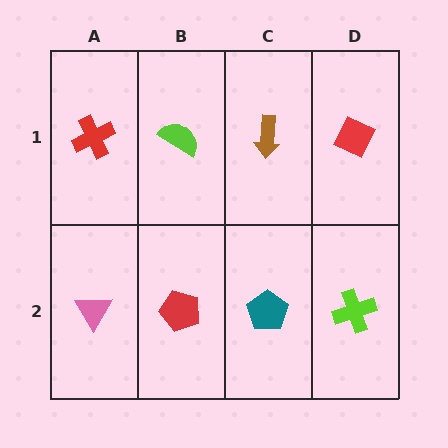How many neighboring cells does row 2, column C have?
3.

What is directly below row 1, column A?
A pink triangle.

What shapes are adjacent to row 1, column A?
A pink triangle (row 2, column A), a lime semicircle (row 1, column B).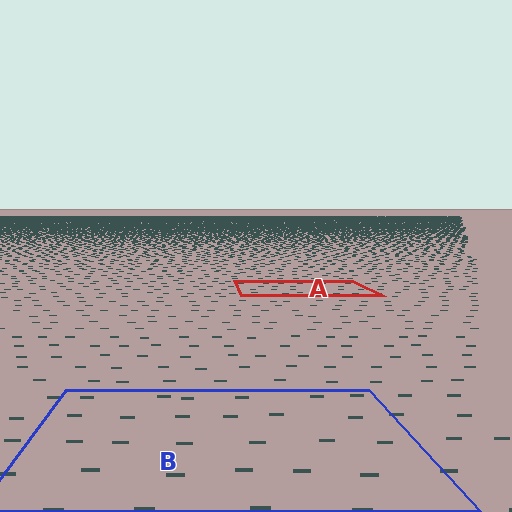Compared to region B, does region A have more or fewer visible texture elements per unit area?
Region A has more texture elements per unit area — they are packed more densely because it is farther away.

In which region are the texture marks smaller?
The texture marks are smaller in region A, because it is farther away.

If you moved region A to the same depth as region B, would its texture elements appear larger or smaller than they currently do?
They would appear larger. At a closer depth, the same texture elements are projected at a bigger on-screen size.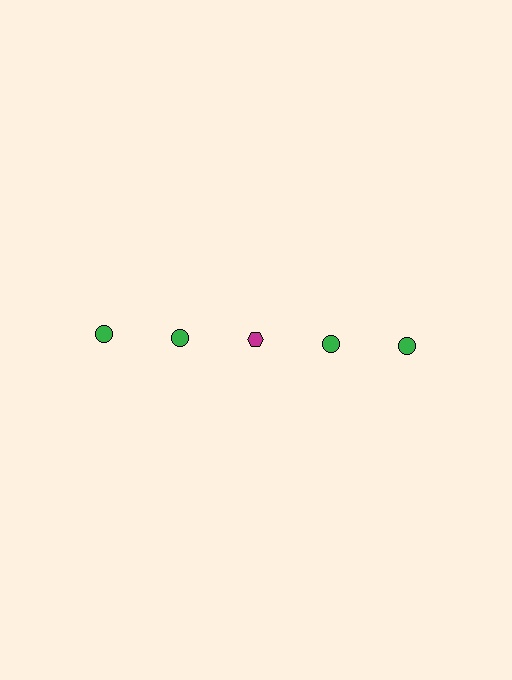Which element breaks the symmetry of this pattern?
The magenta hexagon in the top row, center column breaks the symmetry. All other shapes are green circles.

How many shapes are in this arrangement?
There are 5 shapes arranged in a grid pattern.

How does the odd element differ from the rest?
It differs in both color (magenta instead of green) and shape (hexagon instead of circle).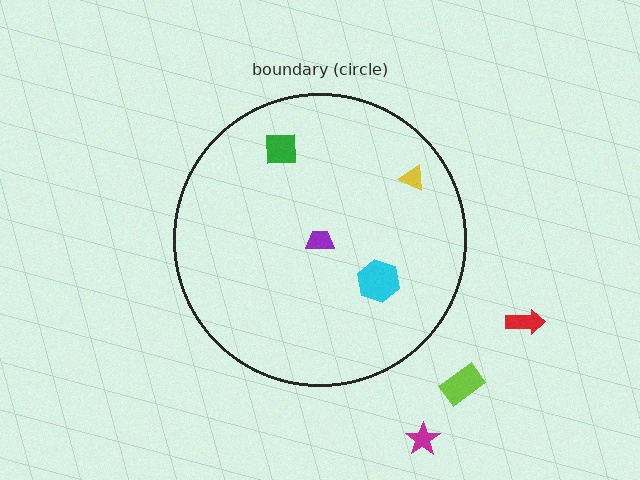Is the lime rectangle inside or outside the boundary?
Outside.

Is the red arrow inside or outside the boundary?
Outside.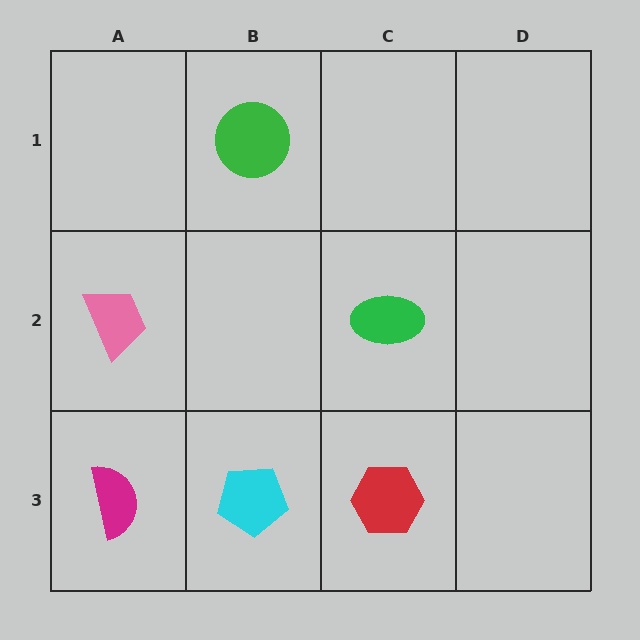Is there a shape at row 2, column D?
No, that cell is empty.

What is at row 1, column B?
A green circle.